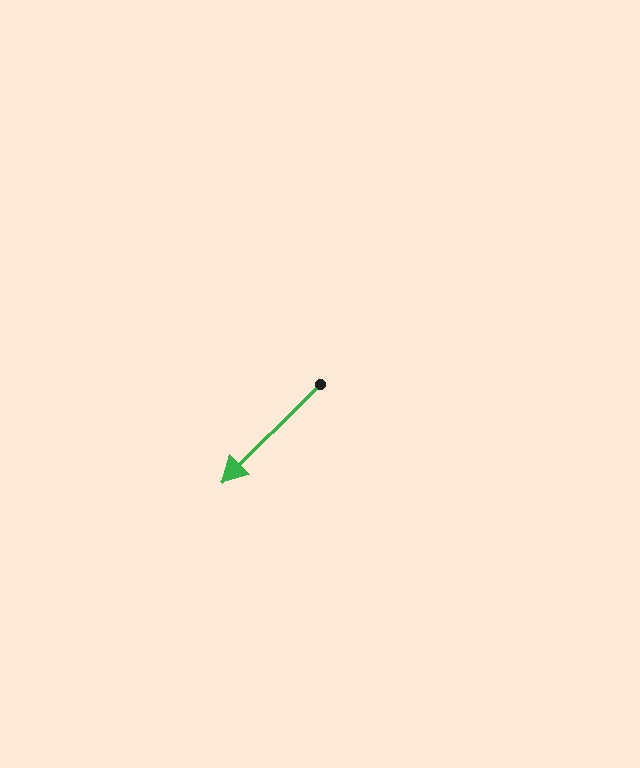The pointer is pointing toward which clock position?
Roughly 8 o'clock.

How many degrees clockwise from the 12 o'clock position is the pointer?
Approximately 225 degrees.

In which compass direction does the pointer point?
Southwest.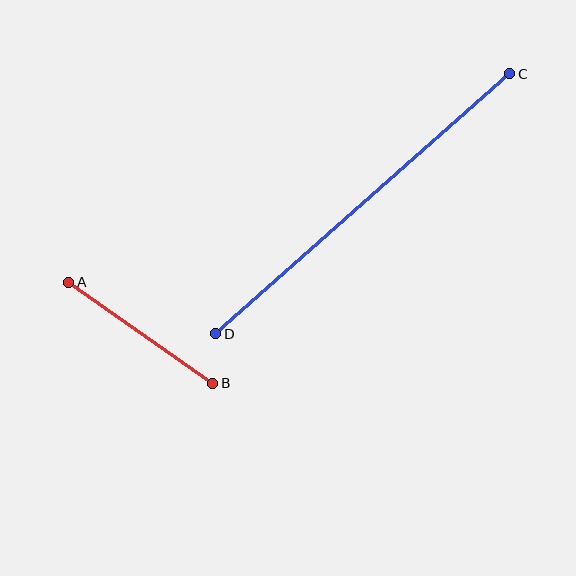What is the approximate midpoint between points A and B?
The midpoint is at approximately (141, 333) pixels.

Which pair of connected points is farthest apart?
Points C and D are farthest apart.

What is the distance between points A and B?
The distance is approximately 176 pixels.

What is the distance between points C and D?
The distance is approximately 392 pixels.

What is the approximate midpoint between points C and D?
The midpoint is at approximately (363, 204) pixels.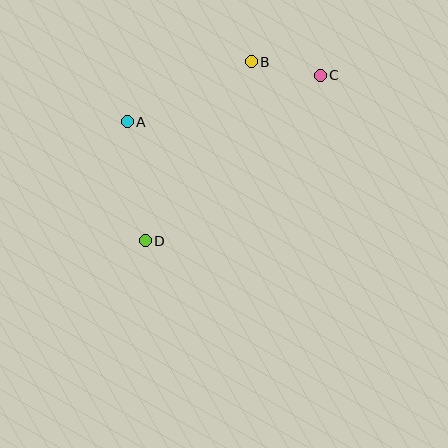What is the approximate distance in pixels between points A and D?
The distance between A and D is approximately 120 pixels.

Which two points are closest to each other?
Points B and C are closest to each other.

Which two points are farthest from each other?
Points C and D are farthest from each other.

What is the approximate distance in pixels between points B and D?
The distance between B and D is approximately 208 pixels.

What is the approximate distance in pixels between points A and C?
The distance between A and C is approximately 198 pixels.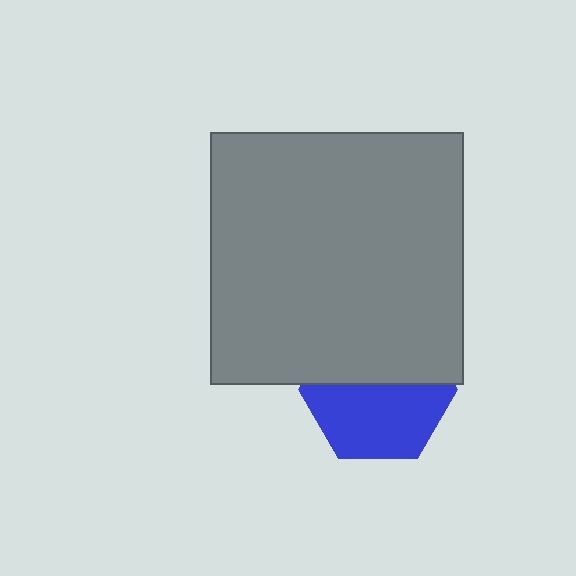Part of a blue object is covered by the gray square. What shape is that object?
It is a hexagon.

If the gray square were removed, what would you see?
You would see the complete blue hexagon.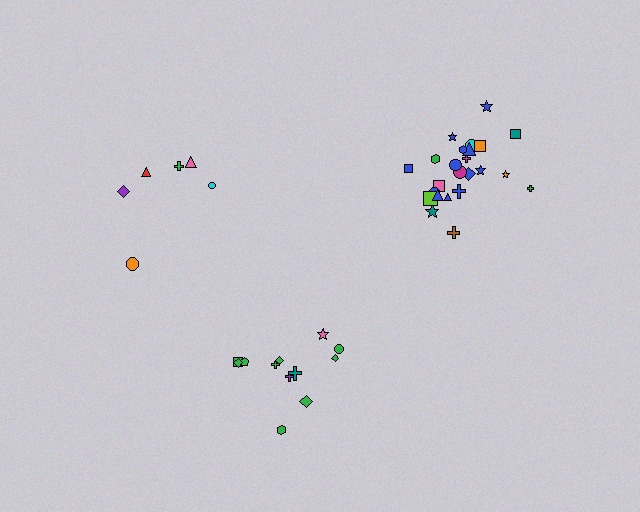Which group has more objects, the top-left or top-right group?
The top-right group.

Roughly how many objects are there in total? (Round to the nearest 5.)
Roughly 45 objects in total.